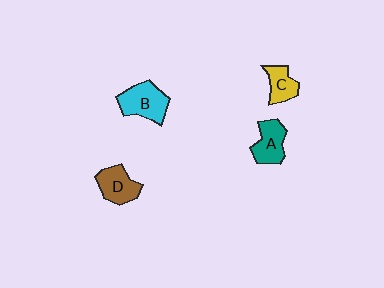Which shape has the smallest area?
Shape C (yellow).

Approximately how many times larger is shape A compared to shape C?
Approximately 1.3 times.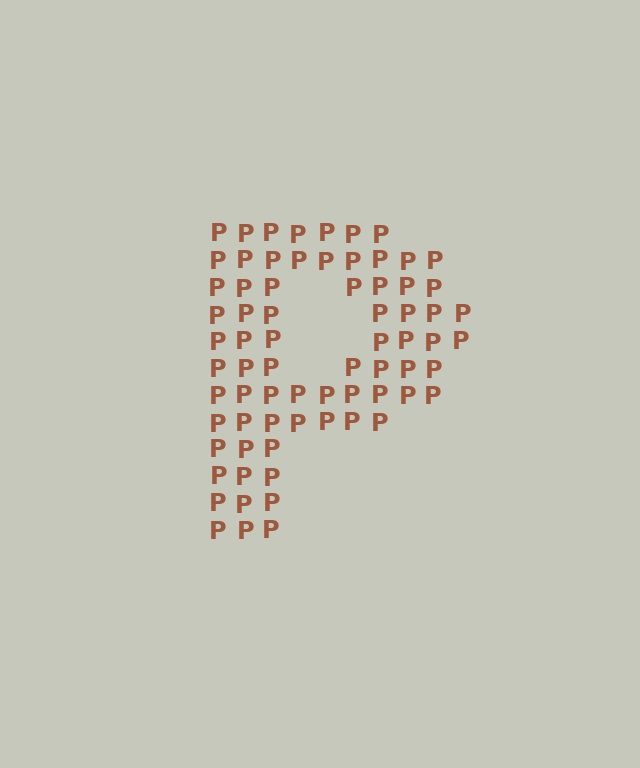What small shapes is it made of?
It is made of small letter P's.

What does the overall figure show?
The overall figure shows the letter P.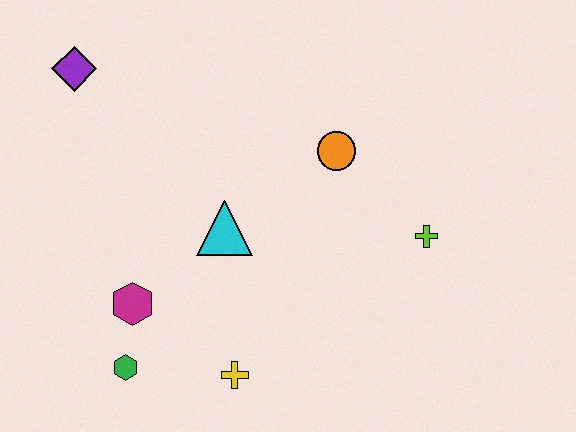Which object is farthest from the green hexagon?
The lime cross is farthest from the green hexagon.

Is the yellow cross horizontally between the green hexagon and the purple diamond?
No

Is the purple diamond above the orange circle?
Yes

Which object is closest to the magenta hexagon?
The green hexagon is closest to the magenta hexagon.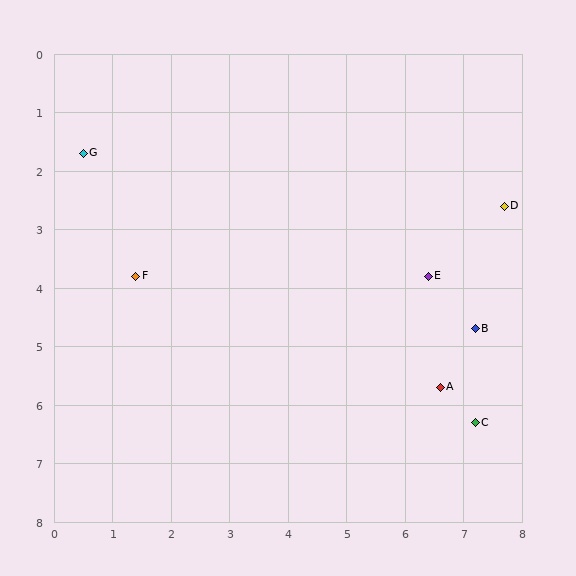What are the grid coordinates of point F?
Point F is at approximately (1.4, 3.8).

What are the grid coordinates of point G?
Point G is at approximately (0.5, 1.7).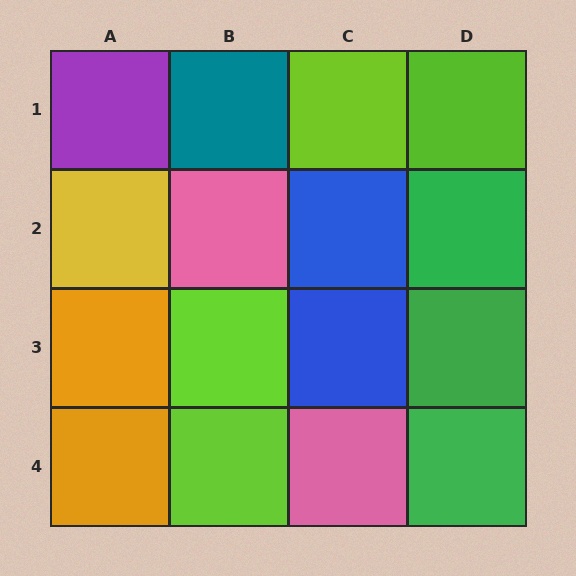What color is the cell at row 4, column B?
Lime.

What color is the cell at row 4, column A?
Orange.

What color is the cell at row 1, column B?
Teal.